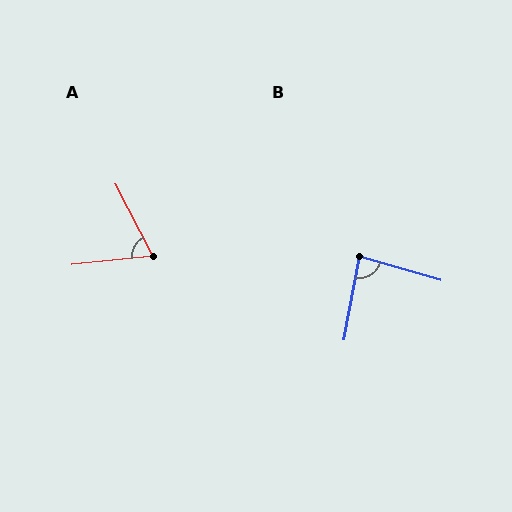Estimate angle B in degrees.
Approximately 84 degrees.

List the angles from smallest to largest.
A (69°), B (84°).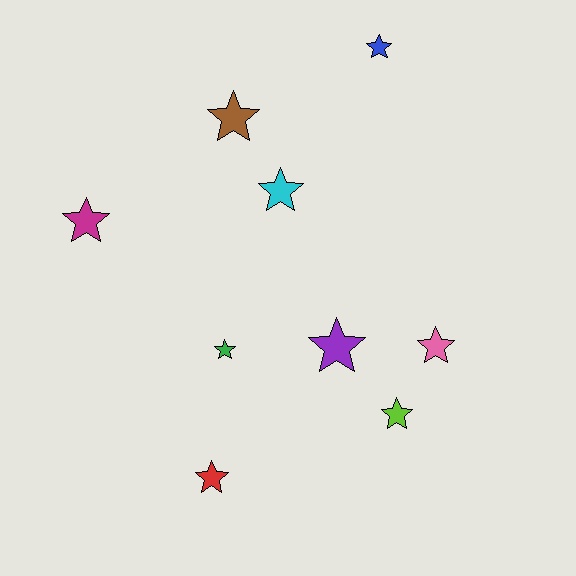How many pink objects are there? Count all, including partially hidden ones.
There is 1 pink object.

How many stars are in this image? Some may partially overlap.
There are 9 stars.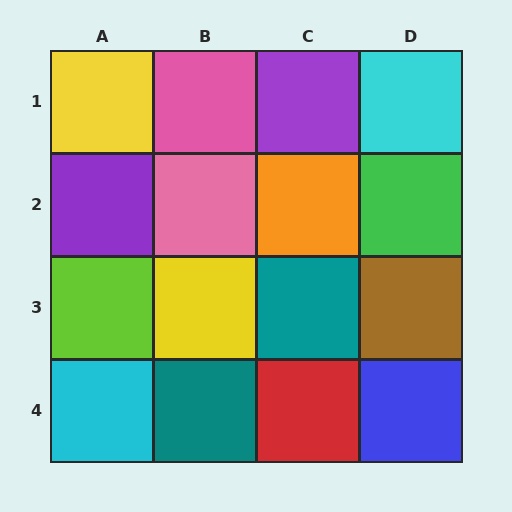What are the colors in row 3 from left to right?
Lime, yellow, teal, brown.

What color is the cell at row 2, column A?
Purple.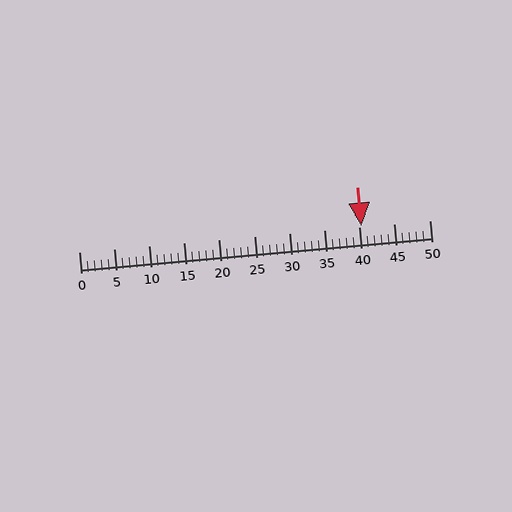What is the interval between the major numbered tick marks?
The major tick marks are spaced 5 units apart.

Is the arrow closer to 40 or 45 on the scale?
The arrow is closer to 40.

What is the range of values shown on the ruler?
The ruler shows values from 0 to 50.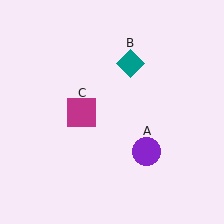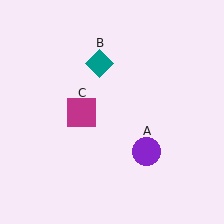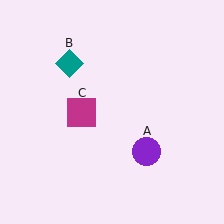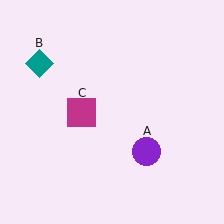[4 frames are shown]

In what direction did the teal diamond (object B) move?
The teal diamond (object B) moved left.